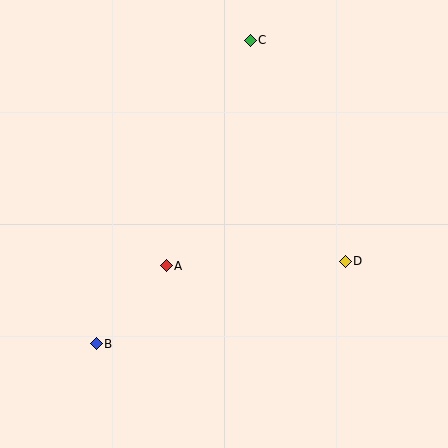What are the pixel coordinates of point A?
Point A is at (166, 266).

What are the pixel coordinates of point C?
Point C is at (250, 40).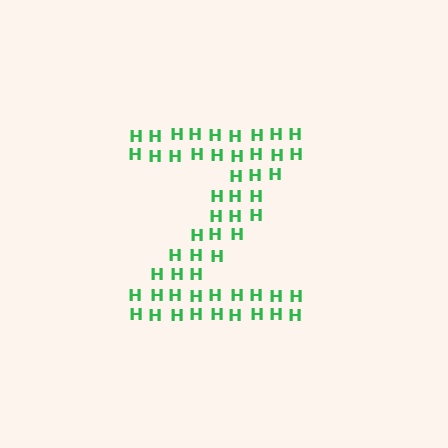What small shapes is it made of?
It is made of small letter H's.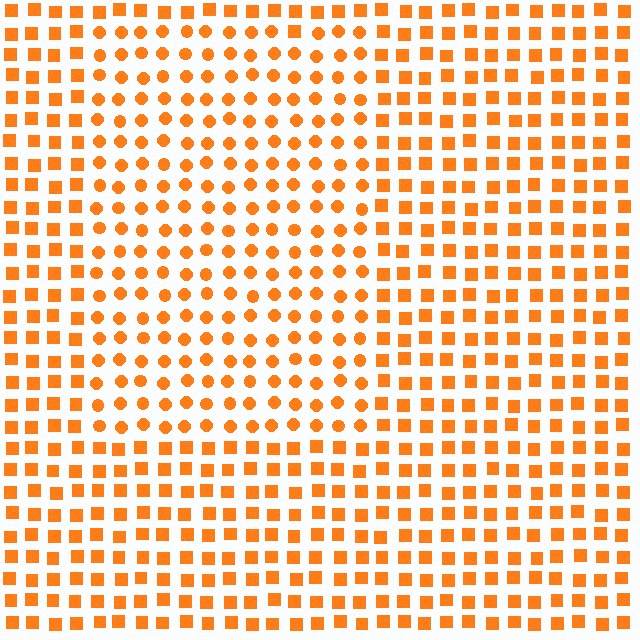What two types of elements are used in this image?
The image uses circles inside the rectangle region and squares outside it.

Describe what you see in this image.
The image is filled with small orange elements arranged in a uniform grid. A rectangle-shaped region contains circles, while the surrounding area contains squares. The boundary is defined purely by the change in element shape.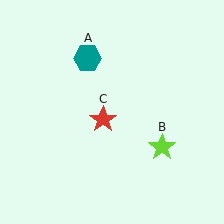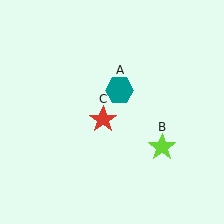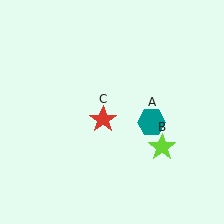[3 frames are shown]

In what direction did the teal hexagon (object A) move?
The teal hexagon (object A) moved down and to the right.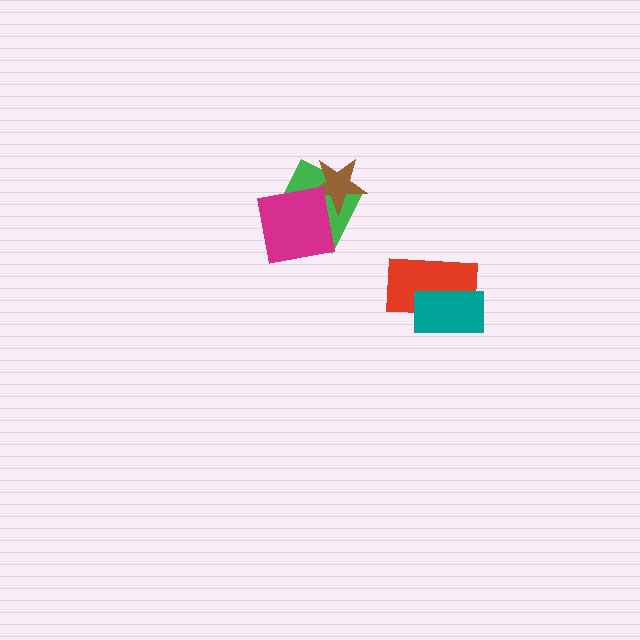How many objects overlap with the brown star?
2 objects overlap with the brown star.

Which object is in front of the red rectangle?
The teal rectangle is in front of the red rectangle.